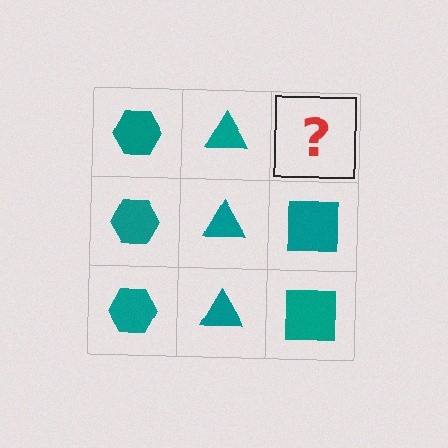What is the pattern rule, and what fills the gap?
The rule is that each column has a consistent shape. The gap should be filled with a teal square.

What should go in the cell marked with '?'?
The missing cell should contain a teal square.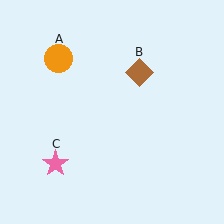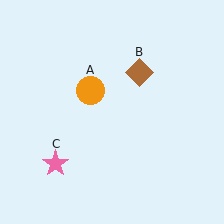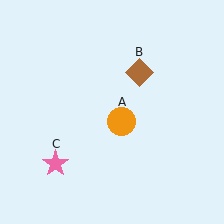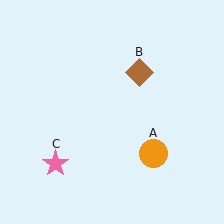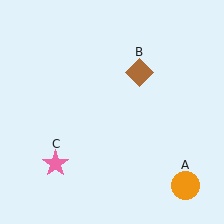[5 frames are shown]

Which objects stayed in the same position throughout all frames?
Brown diamond (object B) and pink star (object C) remained stationary.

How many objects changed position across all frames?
1 object changed position: orange circle (object A).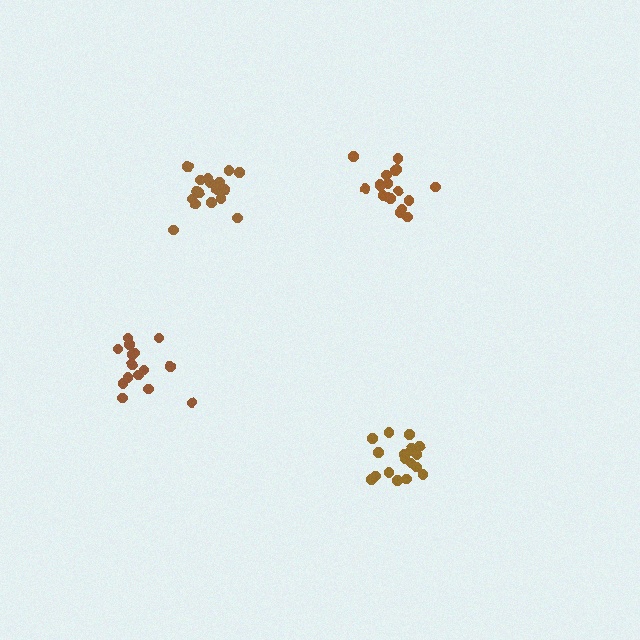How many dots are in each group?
Group 1: 18 dots, Group 2: 19 dots, Group 3: 18 dots, Group 4: 15 dots (70 total).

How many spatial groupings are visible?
There are 4 spatial groupings.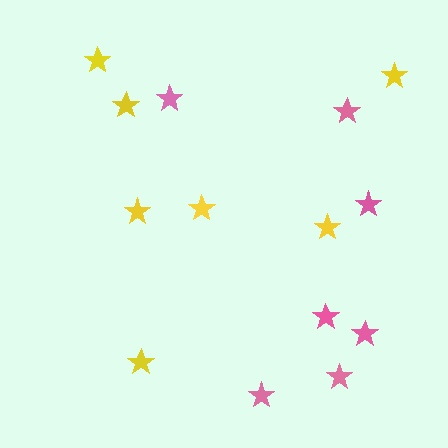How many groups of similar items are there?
There are 2 groups: one group of yellow stars (7) and one group of pink stars (7).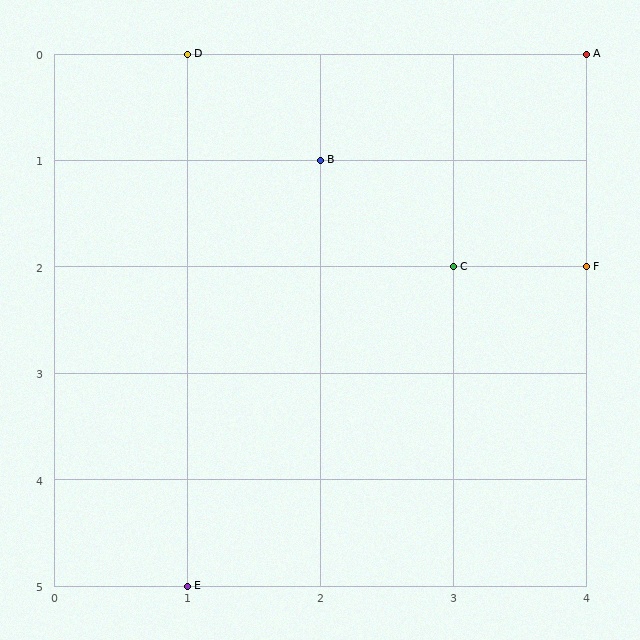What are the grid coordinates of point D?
Point D is at grid coordinates (1, 0).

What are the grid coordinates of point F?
Point F is at grid coordinates (4, 2).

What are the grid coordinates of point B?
Point B is at grid coordinates (2, 1).